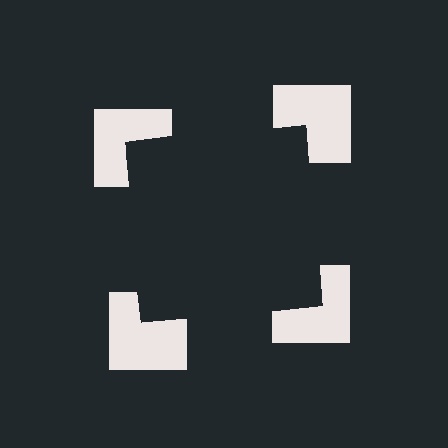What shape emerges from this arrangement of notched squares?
An illusory square — its edges are inferred from the aligned wedge cuts in the notched squares, not physically drawn.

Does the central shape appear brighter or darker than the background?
It typically appears slightly darker than the background, even though no actual brightness change is drawn.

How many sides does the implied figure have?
4 sides.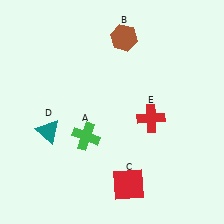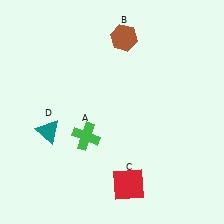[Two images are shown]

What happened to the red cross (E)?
The red cross (E) was removed in Image 2. It was in the bottom-right area of Image 1.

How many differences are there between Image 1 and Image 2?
There is 1 difference between the two images.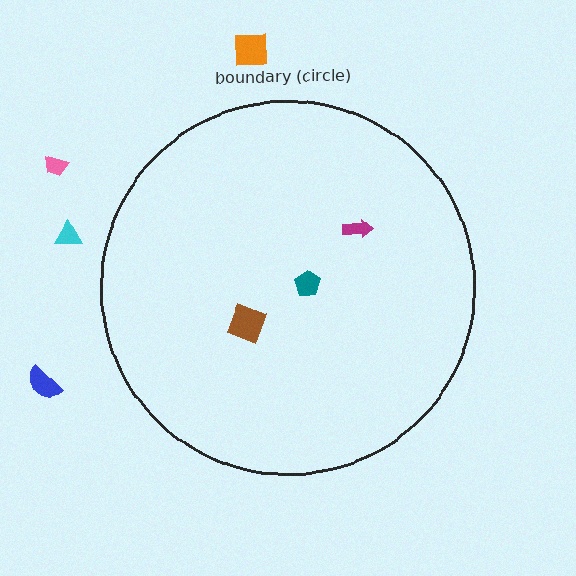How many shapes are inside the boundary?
3 inside, 4 outside.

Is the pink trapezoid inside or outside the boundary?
Outside.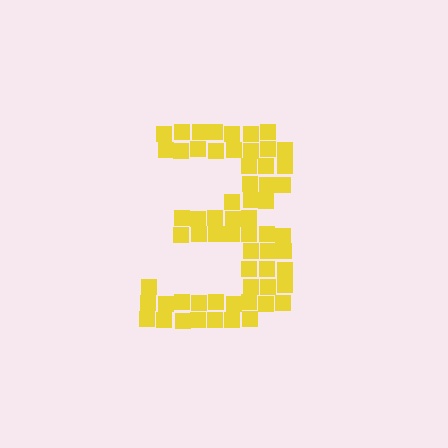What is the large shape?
The large shape is the digit 3.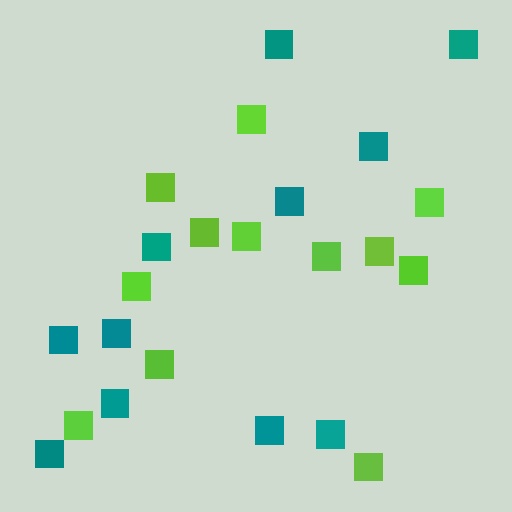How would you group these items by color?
There are 2 groups: one group of lime squares (12) and one group of teal squares (11).